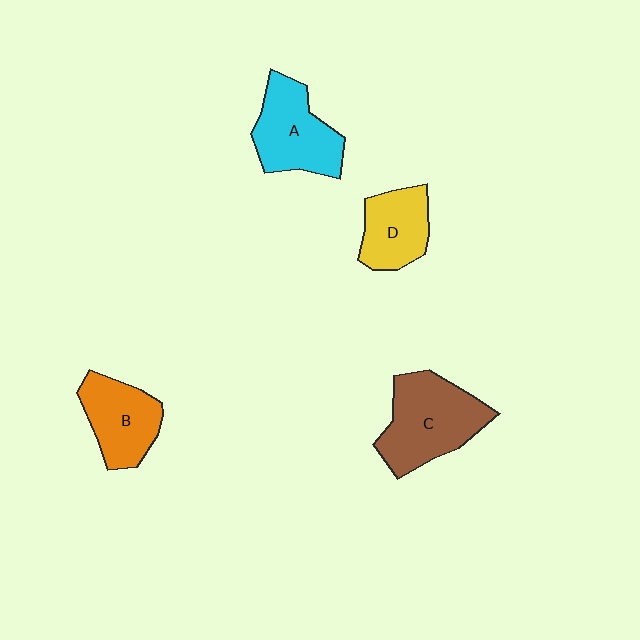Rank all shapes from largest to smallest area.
From largest to smallest: C (brown), A (cyan), B (orange), D (yellow).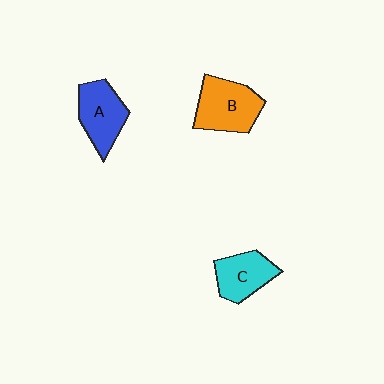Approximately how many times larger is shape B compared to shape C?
Approximately 1.3 times.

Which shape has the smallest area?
Shape C (cyan).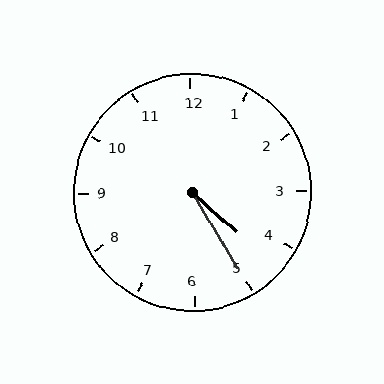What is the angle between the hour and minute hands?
Approximately 18 degrees.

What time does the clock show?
4:25.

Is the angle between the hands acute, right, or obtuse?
It is acute.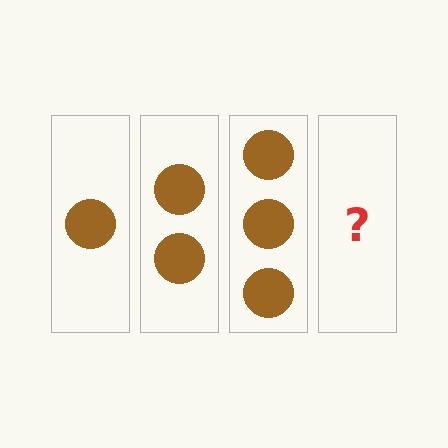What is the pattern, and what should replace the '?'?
The pattern is that each step adds one more circle. The '?' should be 4 circles.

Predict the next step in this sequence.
The next step is 4 circles.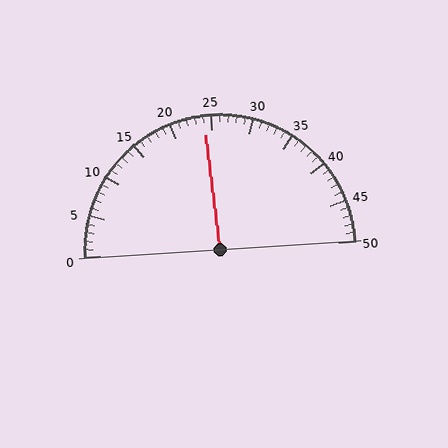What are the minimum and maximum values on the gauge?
The gauge ranges from 0 to 50.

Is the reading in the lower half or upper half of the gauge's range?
The reading is in the lower half of the range (0 to 50).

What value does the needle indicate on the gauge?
The needle indicates approximately 24.